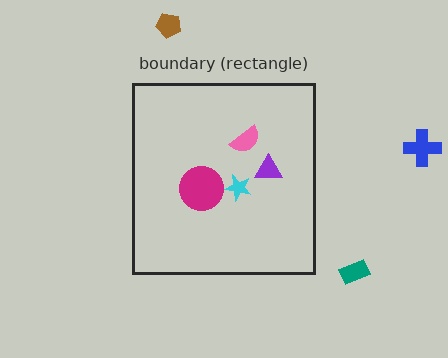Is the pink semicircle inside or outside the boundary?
Inside.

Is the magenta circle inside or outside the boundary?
Inside.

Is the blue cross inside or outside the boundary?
Outside.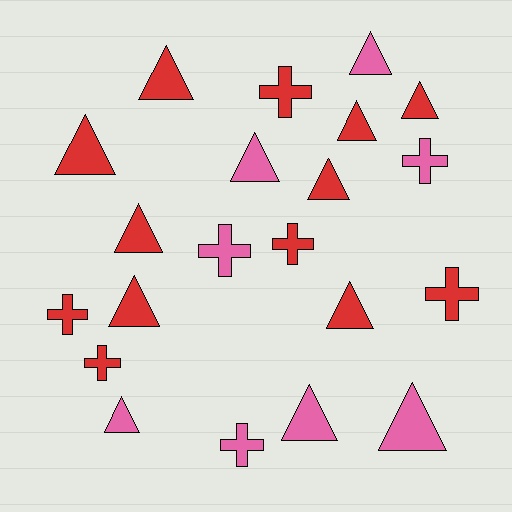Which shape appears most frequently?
Triangle, with 13 objects.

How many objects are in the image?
There are 21 objects.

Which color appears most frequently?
Red, with 13 objects.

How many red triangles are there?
There are 8 red triangles.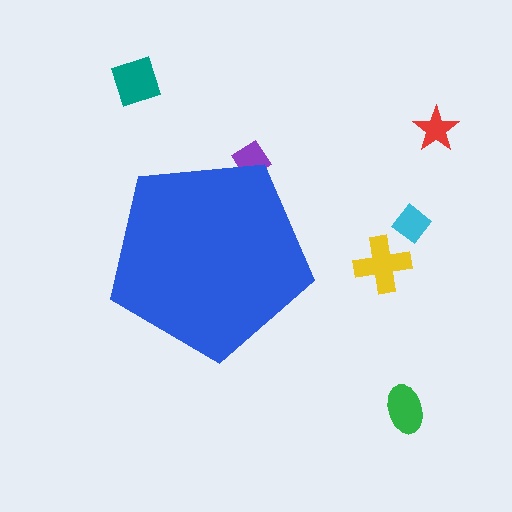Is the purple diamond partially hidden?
Yes, the purple diamond is partially hidden behind the blue pentagon.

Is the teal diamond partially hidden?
No, the teal diamond is fully visible.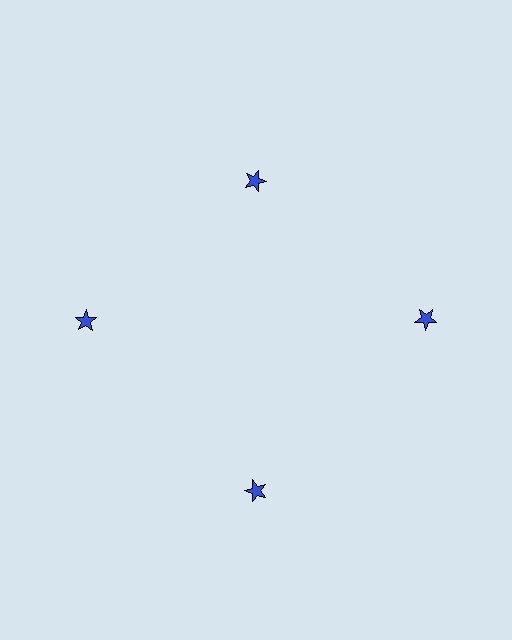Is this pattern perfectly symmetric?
No. The 4 blue stars are arranged in a ring, but one element near the 12 o'clock position is pulled inward toward the center, breaking the 4-fold rotational symmetry.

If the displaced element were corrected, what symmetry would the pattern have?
It would have 4-fold rotational symmetry — the pattern would map onto itself every 90 degrees.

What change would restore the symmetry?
The symmetry would be restored by moving it outward, back onto the ring so that all 4 stars sit at equal angles and equal distance from the center.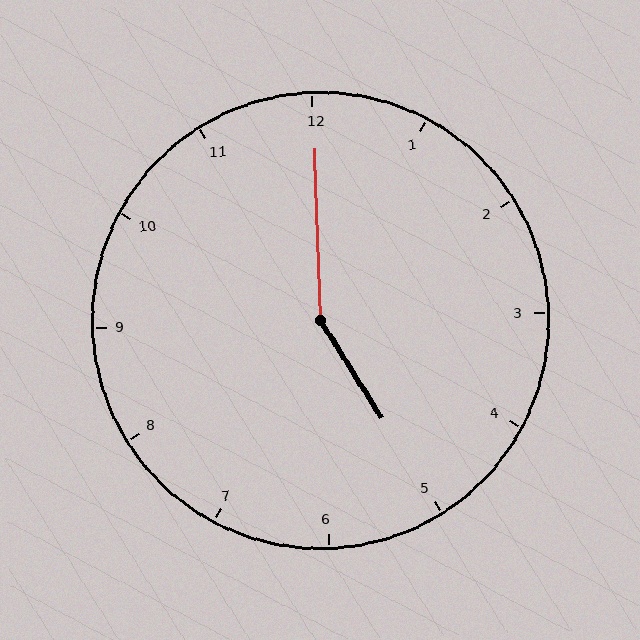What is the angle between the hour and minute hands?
Approximately 150 degrees.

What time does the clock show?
5:00.